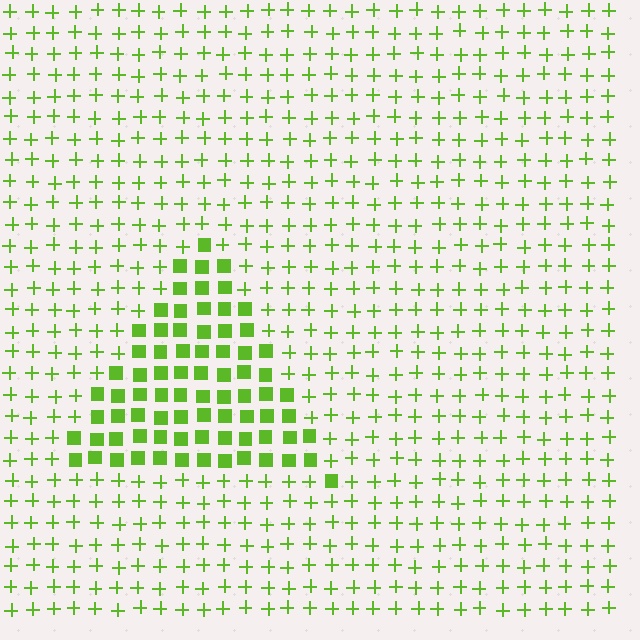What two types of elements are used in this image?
The image uses squares inside the triangle region and plus signs outside it.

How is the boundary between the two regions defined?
The boundary is defined by a change in element shape: squares inside vs. plus signs outside. All elements share the same color and spacing.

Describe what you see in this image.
The image is filled with small lime elements arranged in a uniform grid. A triangle-shaped region contains squares, while the surrounding area contains plus signs. The boundary is defined purely by the change in element shape.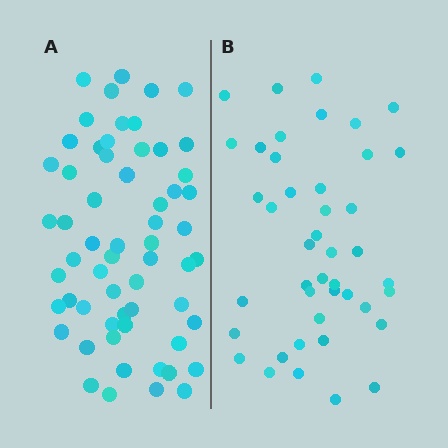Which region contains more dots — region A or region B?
Region A (the left region) has more dots.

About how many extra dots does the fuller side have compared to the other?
Region A has approximately 15 more dots than region B.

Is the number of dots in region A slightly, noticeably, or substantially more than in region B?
Region A has noticeably more, but not dramatically so. The ratio is roughly 1.4 to 1.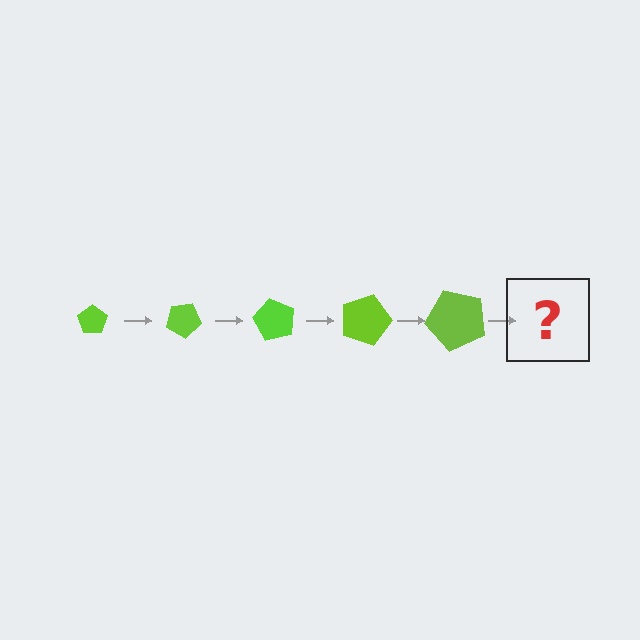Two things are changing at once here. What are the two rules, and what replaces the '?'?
The two rules are that the pentagon grows larger each step and it rotates 30 degrees each step. The '?' should be a pentagon, larger than the previous one and rotated 150 degrees from the start.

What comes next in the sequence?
The next element should be a pentagon, larger than the previous one and rotated 150 degrees from the start.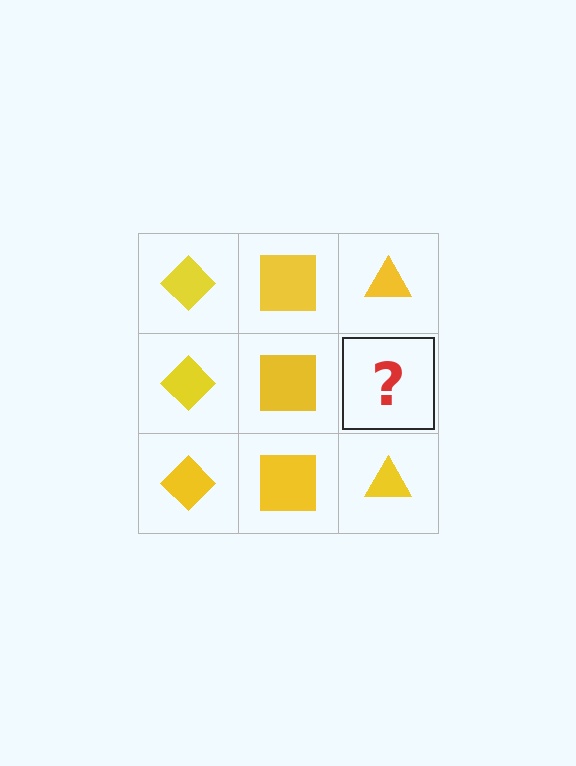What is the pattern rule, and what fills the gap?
The rule is that each column has a consistent shape. The gap should be filled with a yellow triangle.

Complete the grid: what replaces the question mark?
The question mark should be replaced with a yellow triangle.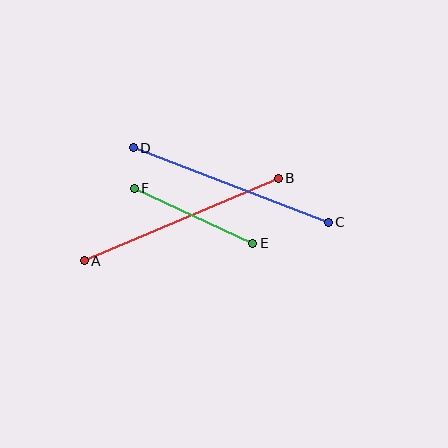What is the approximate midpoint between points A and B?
The midpoint is at approximately (181, 220) pixels.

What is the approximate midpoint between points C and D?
The midpoint is at approximately (231, 185) pixels.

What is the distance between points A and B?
The distance is approximately 211 pixels.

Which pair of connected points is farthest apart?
Points A and B are farthest apart.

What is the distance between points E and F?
The distance is approximately 130 pixels.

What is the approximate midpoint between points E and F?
The midpoint is at approximately (194, 216) pixels.